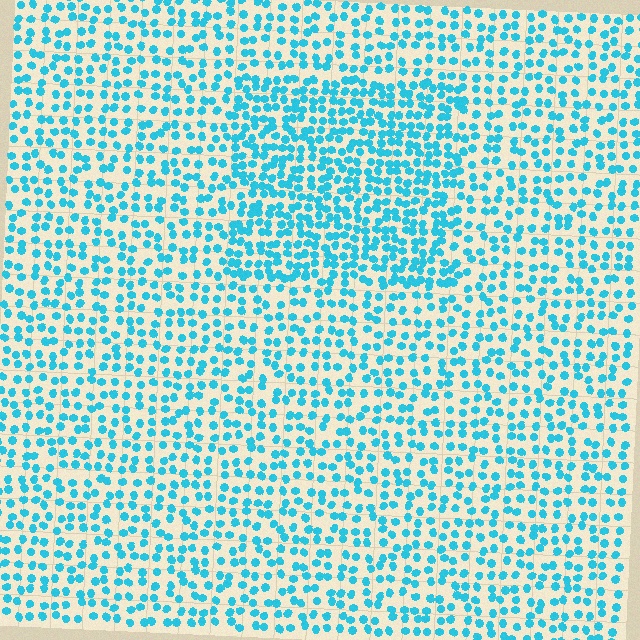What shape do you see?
I see a rectangle.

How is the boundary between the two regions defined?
The boundary is defined by a change in element density (approximately 1.7x ratio). All elements are the same color, size, and shape.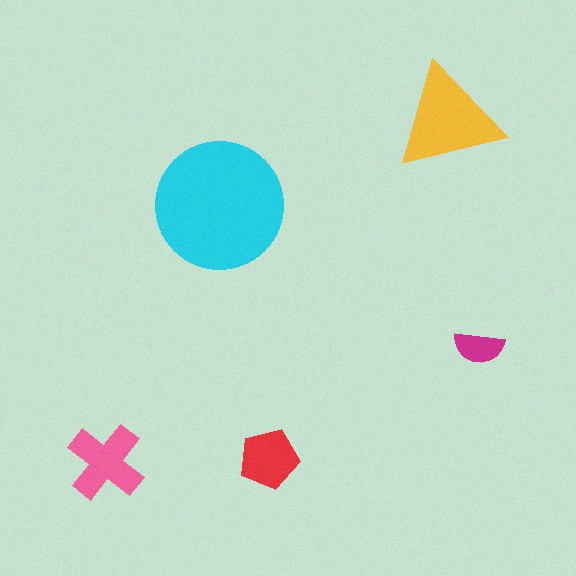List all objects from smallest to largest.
The magenta semicircle, the red pentagon, the pink cross, the yellow triangle, the cyan circle.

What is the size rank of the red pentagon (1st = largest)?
4th.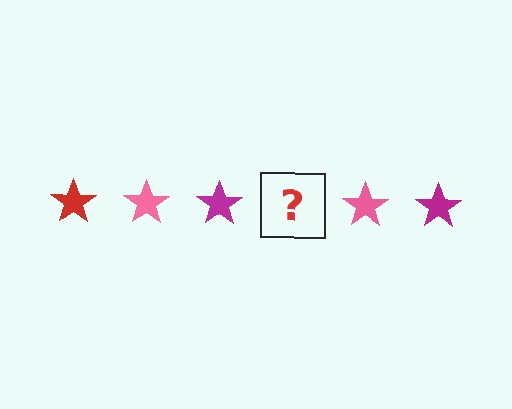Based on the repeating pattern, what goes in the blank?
The blank should be a red star.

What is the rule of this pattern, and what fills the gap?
The rule is that the pattern cycles through red, pink, magenta stars. The gap should be filled with a red star.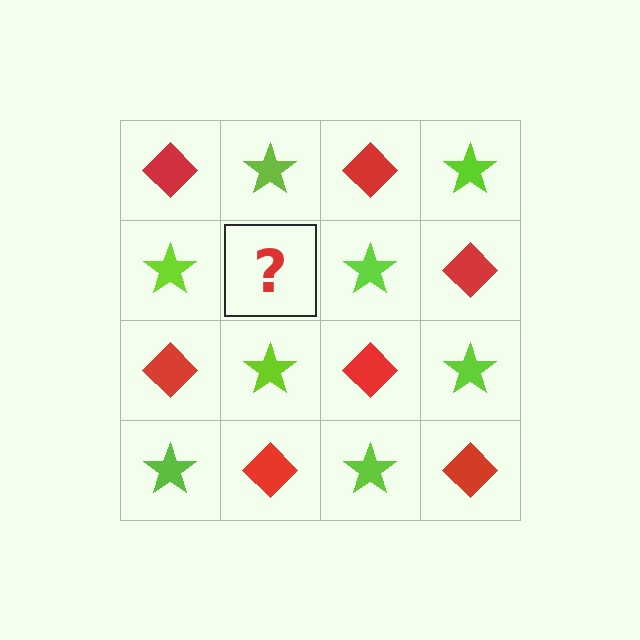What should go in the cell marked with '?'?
The missing cell should contain a red diamond.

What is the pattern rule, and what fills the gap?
The rule is that it alternates red diamond and lime star in a checkerboard pattern. The gap should be filled with a red diamond.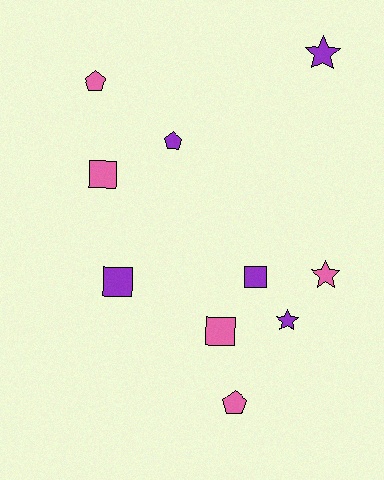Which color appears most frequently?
Purple, with 5 objects.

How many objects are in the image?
There are 10 objects.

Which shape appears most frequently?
Square, with 4 objects.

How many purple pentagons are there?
There is 1 purple pentagon.